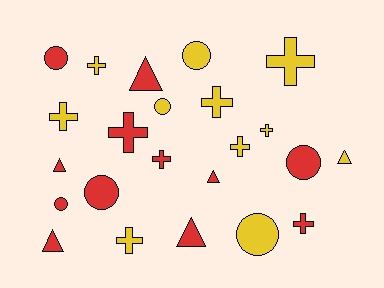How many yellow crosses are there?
There are 7 yellow crosses.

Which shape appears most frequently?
Cross, with 10 objects.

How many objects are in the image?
There are 23 objects.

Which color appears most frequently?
Red, with 12 objects.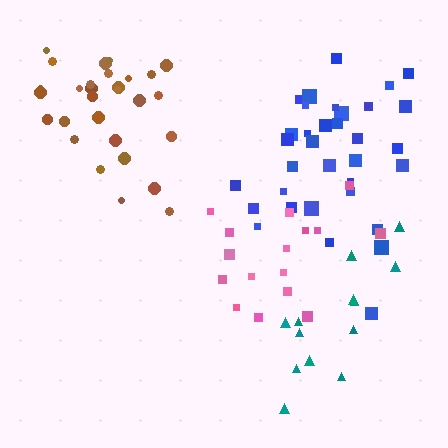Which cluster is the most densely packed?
Brown.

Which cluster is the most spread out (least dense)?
Teal.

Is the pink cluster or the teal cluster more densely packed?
Pink.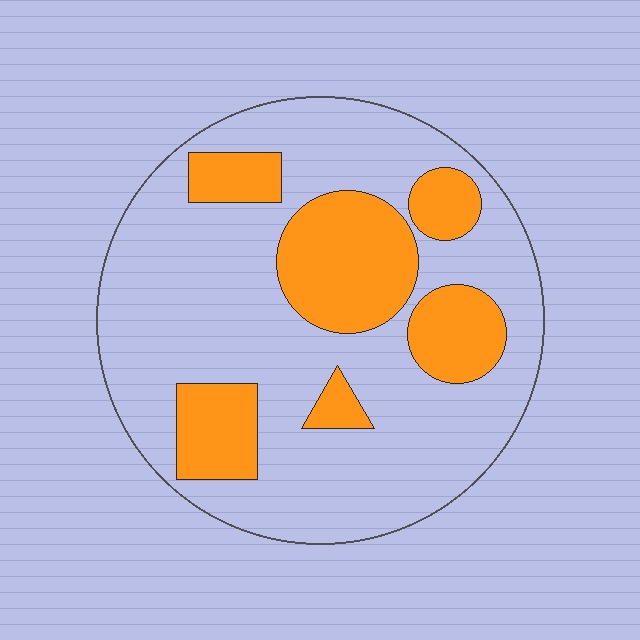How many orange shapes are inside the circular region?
6.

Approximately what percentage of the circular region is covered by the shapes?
Approximately 25%.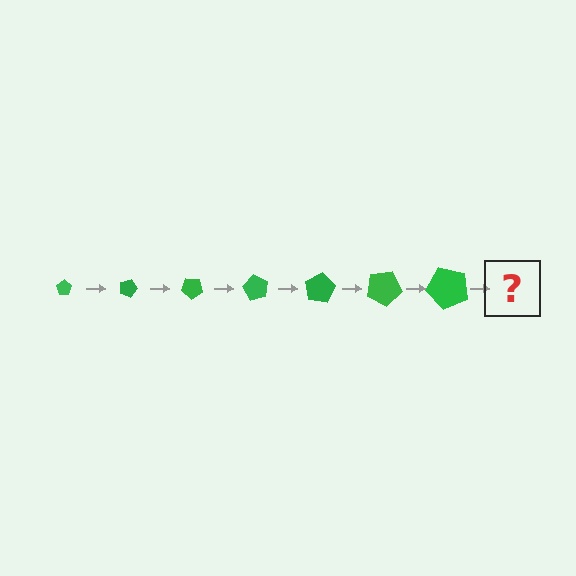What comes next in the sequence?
The next element should be a pentagon, larger than the previous one and rotated 140 degrees from the start.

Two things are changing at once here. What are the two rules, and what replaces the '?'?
The two rules are that the pentagon grows larger each step and it rotates 20 degrees each step. The '?' should be a pentagon, larger than the previous one and rotated 140 degrees from the start.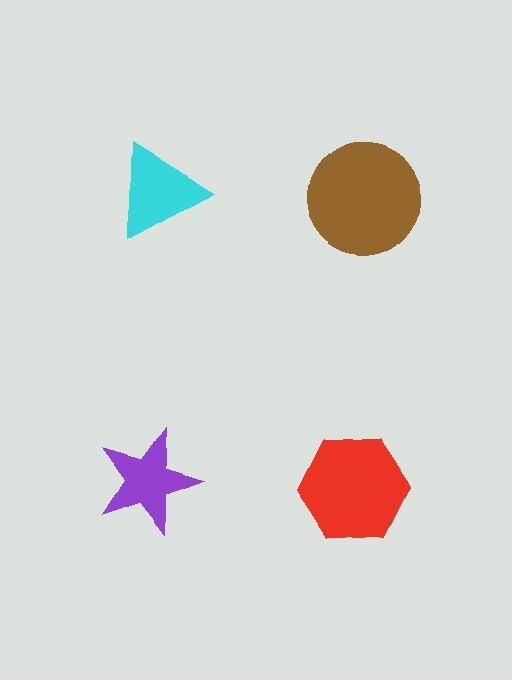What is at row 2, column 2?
A red hexagon.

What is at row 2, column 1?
A purple star.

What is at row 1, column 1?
A cyan triangle.